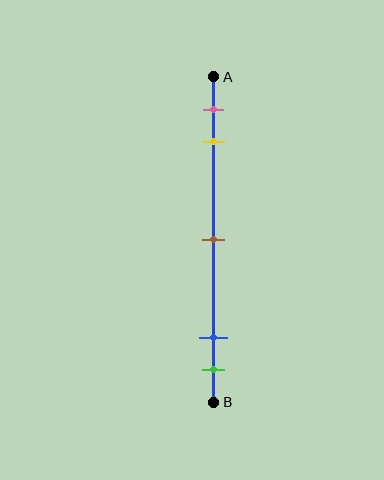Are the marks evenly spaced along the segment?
No, the marks are not evenly spaced.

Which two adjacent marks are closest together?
The blue and green marks are the closest adjacent pair.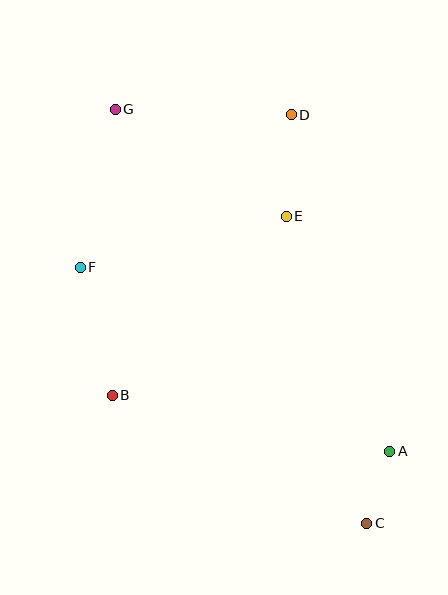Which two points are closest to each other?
Points A and C are closest to each other.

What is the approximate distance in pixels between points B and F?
The distance between B and F is approximately 132 pixels.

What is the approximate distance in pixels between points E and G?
The distance between E and G is approximately 202 pixels.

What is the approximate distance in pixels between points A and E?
The distance between A and E is approximately 257 pixels.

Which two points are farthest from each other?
Points C and G are farthest from each other.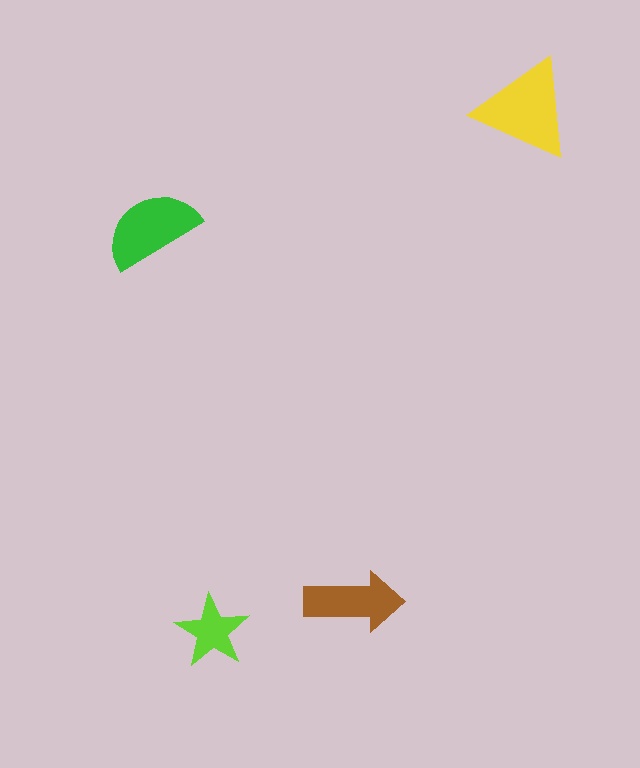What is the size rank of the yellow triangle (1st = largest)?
1st.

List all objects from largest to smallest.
The yellow triangle, the green semicircle, the brown arrow, the lime star.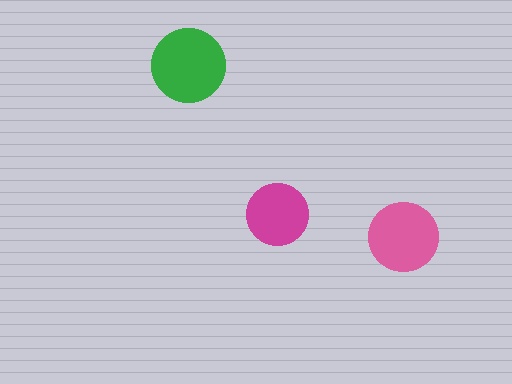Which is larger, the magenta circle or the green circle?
The green one.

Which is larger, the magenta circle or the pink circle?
The pink one.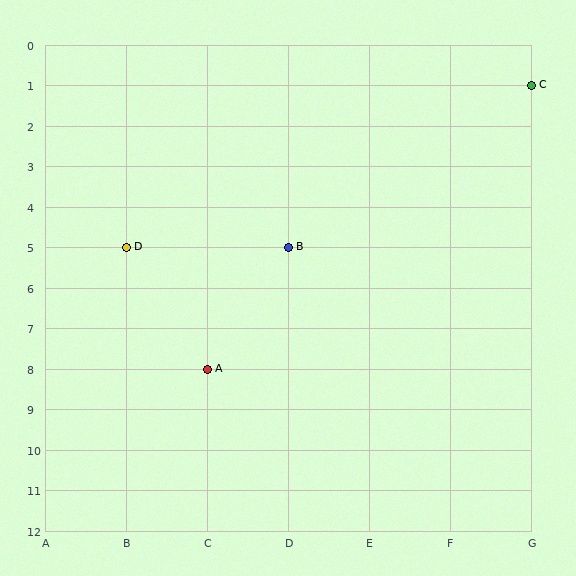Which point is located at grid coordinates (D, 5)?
Point B is at (D, 5).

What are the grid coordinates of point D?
Point D is at grid coordinates (B, 5).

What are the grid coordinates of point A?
Point A is at grid coordinates (C, 8).